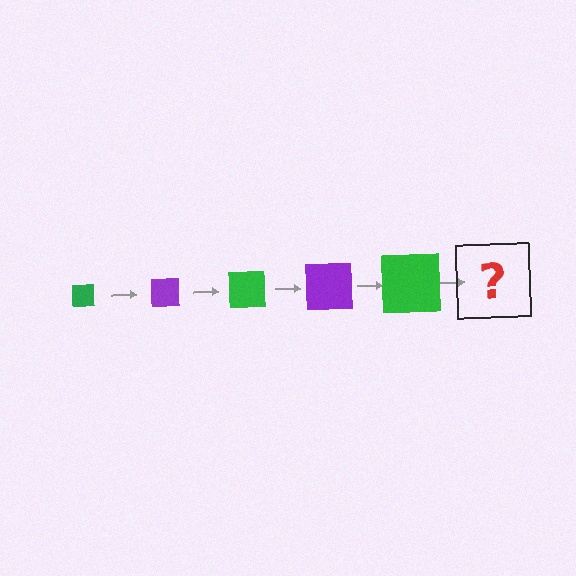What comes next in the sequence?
The next element should be a purple square, larger than the previous one.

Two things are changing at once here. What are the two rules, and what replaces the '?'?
The two rules are that the square grows larger each step and the color cycles through green and purple. The '?' should be a purple square, larger than the previous one.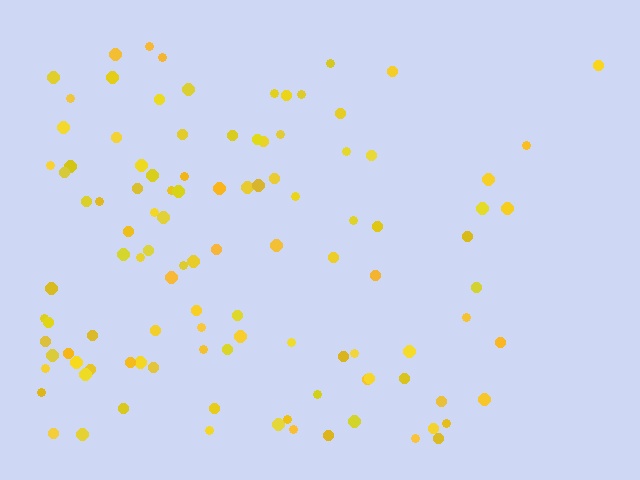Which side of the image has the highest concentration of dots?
The left.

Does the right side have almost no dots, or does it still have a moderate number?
Still a moderate number, just noticeably fewer than the left.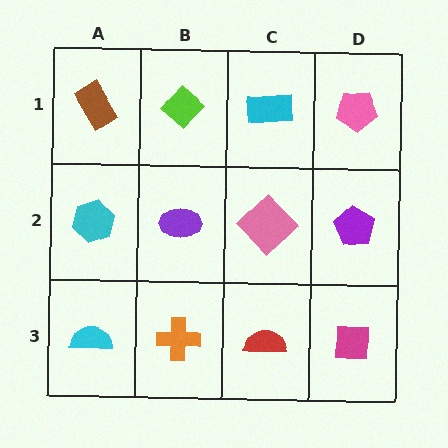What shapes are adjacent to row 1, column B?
A purple ellipse (row 2, column B), a brown rectangle (row 1, column A), a cyan rectangle (row 1, column C).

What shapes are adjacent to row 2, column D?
A pink pentagon (row 1, column D), a magenta square (row 3, column D), a pink diamond (row 2, column C).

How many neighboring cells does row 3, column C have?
3.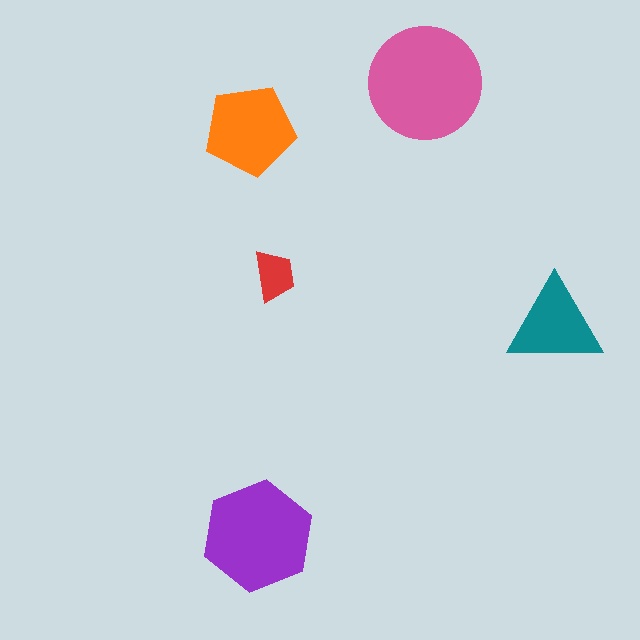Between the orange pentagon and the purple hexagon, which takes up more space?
The purple hexagon.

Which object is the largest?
The pink circle.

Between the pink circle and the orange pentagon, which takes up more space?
The pink circle.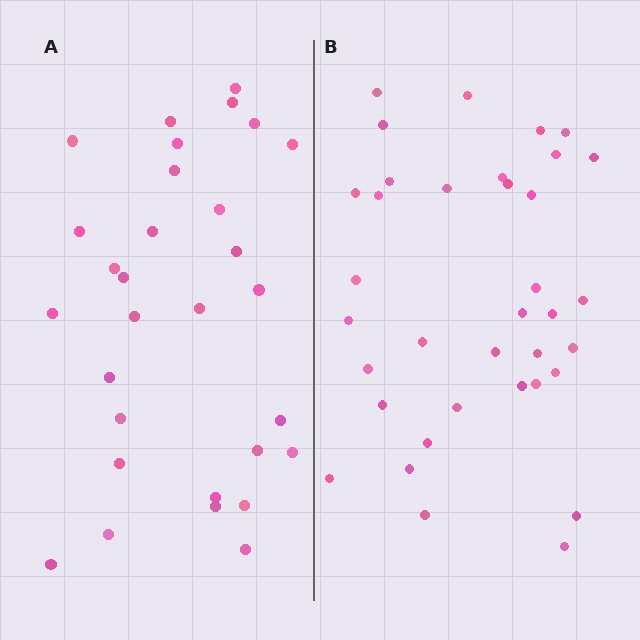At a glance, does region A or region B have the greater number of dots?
Region B (the right region) has more dots.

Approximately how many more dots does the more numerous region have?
Region B has about 6 more dots than region A.